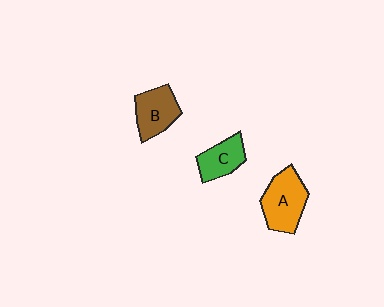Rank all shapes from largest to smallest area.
From largest to smallest: A (orange), B (brown), C (green).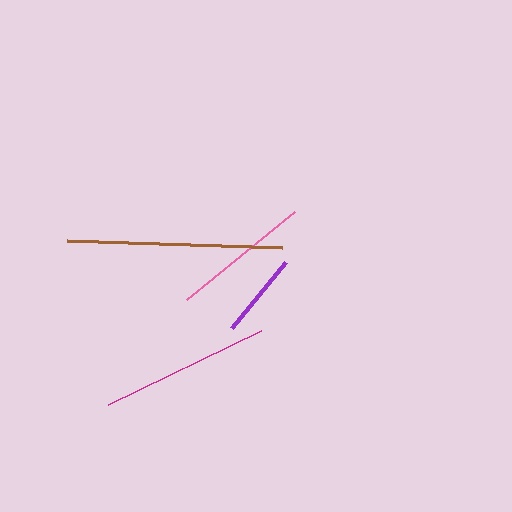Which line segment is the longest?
The brown line is the longest at approximately 215 pixels.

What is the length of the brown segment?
The brown segment is approximately 215 pixels long.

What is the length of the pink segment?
The pink segment is approximately 139 pixels long.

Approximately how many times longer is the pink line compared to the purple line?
The pink line is approximately 1.6 times the length of the purple line.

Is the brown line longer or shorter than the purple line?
The brown line is longer than the purple line.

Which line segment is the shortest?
The purple line is the shortest at approximately 86 pixels.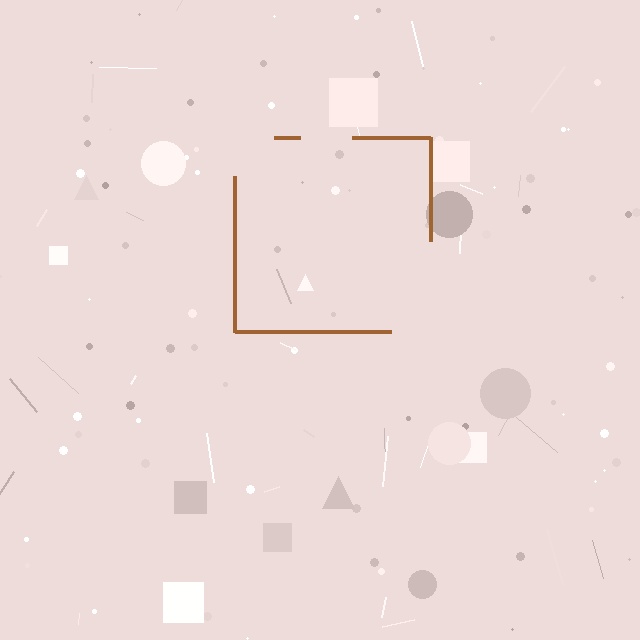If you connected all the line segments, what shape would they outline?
They would outline a square.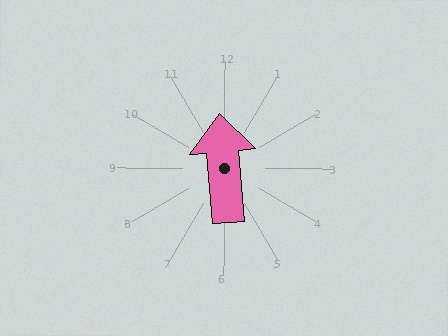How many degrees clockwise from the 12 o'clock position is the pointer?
Approximately 355 degrees.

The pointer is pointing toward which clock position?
Roughly 12 o'clock.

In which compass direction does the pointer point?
North.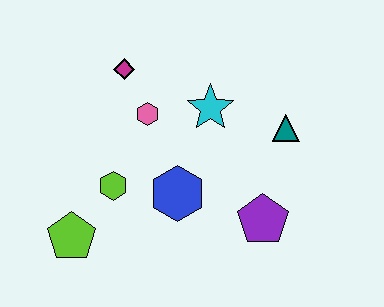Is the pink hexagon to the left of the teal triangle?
Yes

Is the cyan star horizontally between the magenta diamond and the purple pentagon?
Yes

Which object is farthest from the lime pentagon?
The teal triangle is farthest from the lime pentagon.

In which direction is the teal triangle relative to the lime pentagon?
The teal triangle is to the right of the lime pentagon.